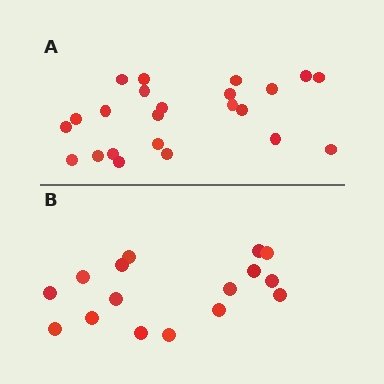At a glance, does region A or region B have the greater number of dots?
Region A (the top region) has more dots.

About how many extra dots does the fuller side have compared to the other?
Region A has roughly 8 or so more dots than region B.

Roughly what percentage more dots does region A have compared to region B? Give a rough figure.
About 45% more.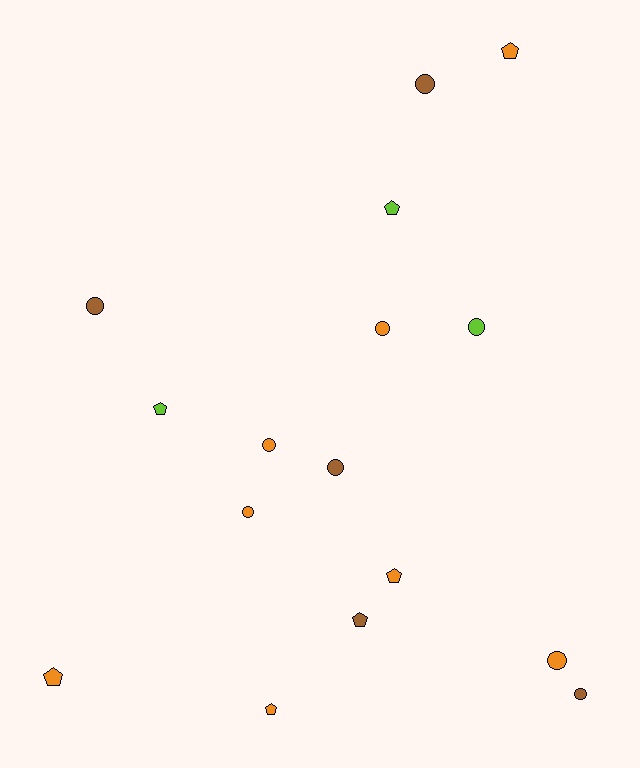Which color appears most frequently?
Orange, with 8 objects.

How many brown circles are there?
There are 4 brown circles.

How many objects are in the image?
There are 16 objects.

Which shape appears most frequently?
Circle, with 9 objects.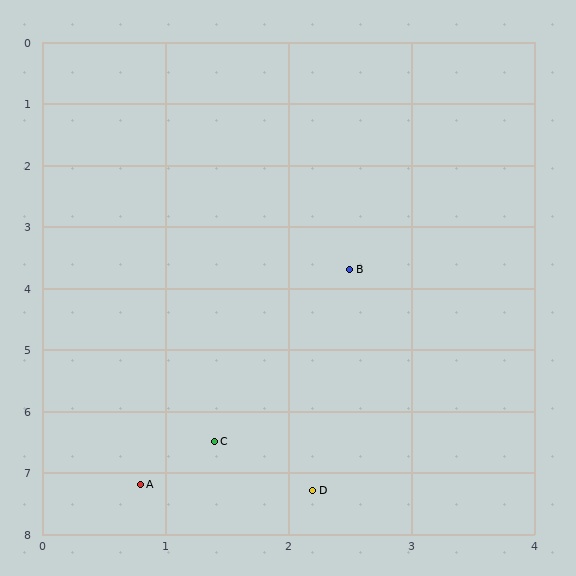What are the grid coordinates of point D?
Point D is at approximately (2.2, 7.3).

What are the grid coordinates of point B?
Point B is at approximately (2.5, 3.7).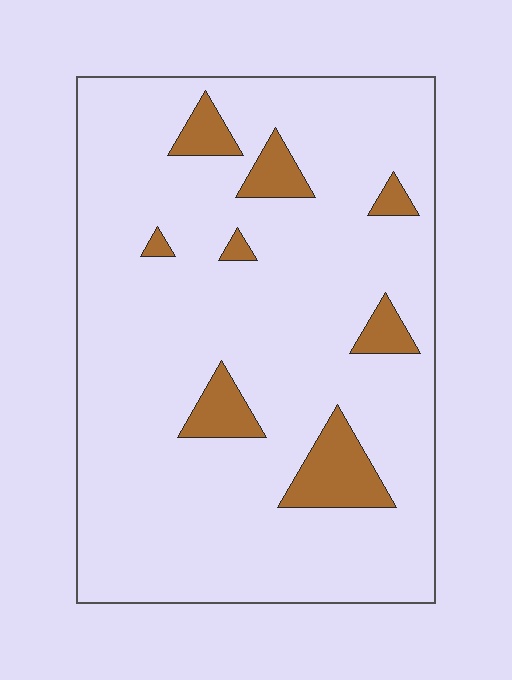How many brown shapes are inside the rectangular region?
8.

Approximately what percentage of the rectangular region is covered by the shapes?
Approximately 10%.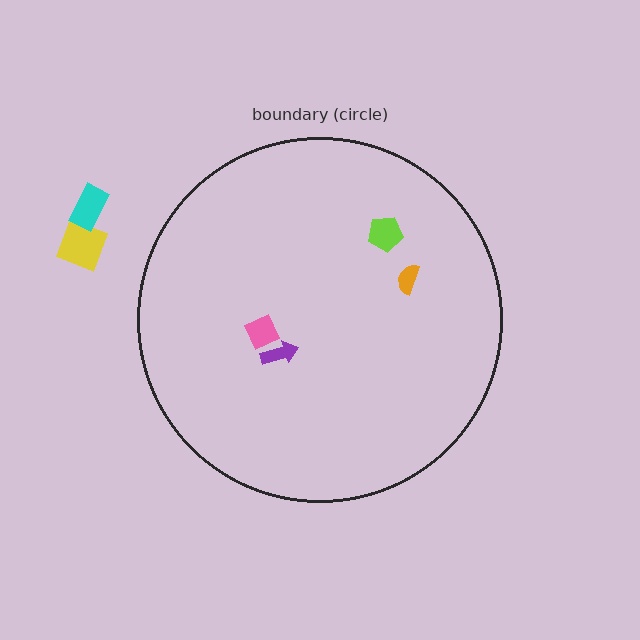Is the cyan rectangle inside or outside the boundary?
Outside.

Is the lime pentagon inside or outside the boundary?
Inside.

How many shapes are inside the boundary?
4 inside, 2 outside.